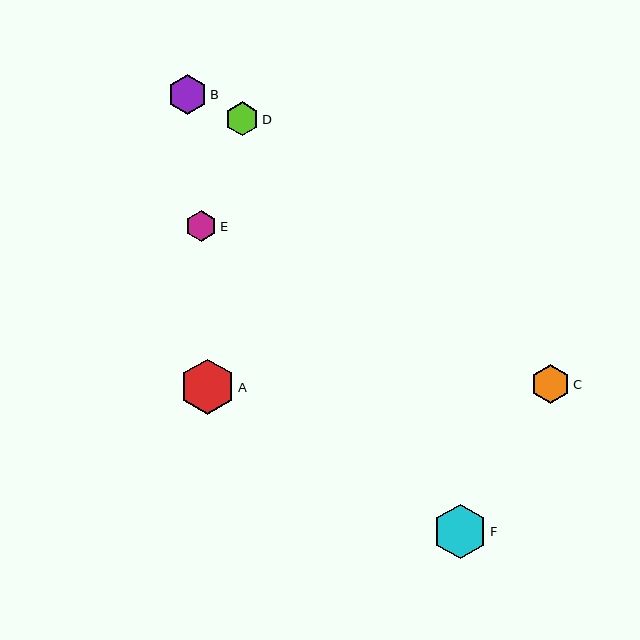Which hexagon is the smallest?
Hexagon E is the smallest with a size of approximately 31 pixels.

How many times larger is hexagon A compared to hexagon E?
Hexagon A is approximately 1.8 times the size of hexagon E.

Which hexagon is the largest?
Hexagon A is the largest with a size of approximately 55 pixels.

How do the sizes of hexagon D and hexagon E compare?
Hexagon D and hexagon E are approximately the same size.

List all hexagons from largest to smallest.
From largest to smallest: A, F, B, C, D, E.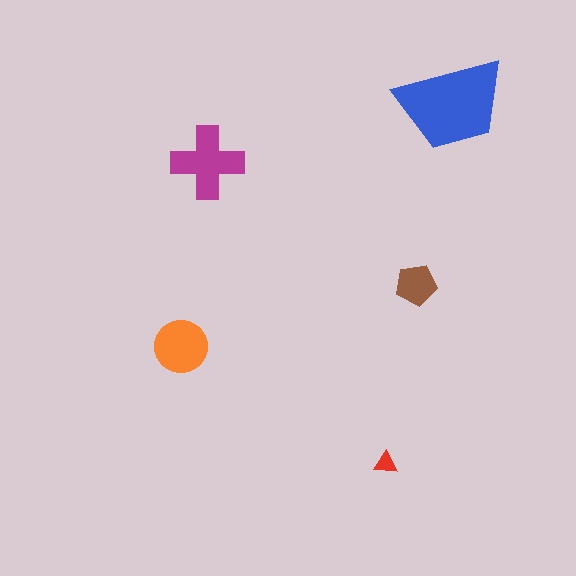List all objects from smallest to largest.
The red triangle, the brown pentagon, the orange circle, the magenta cross, the blue trapezoid.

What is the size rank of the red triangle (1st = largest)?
5th.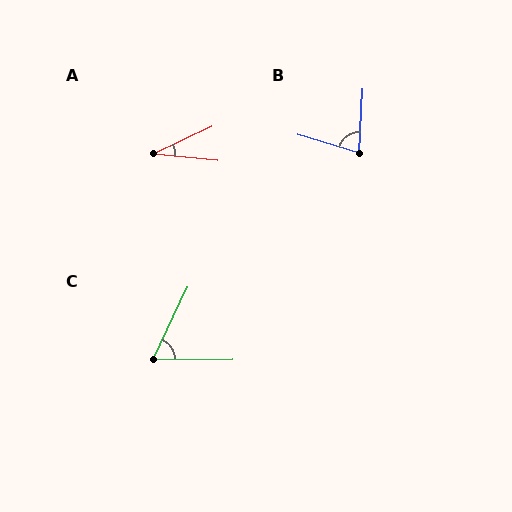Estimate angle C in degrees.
Approximately 64 degrees.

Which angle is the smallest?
A, at approximately 31 degrees.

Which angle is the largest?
B, at approximately 76 degrees.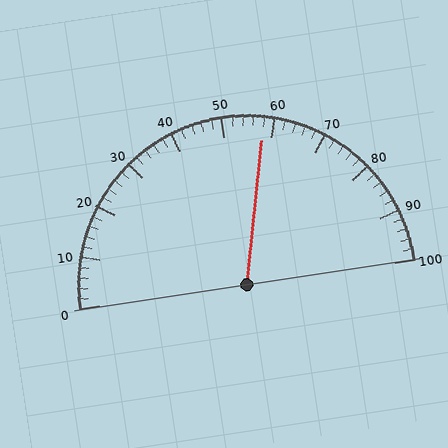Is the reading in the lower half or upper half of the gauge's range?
The reading is in the upper half of the range (0 to 100).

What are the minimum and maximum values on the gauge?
The gauge ranges from 0 to 100.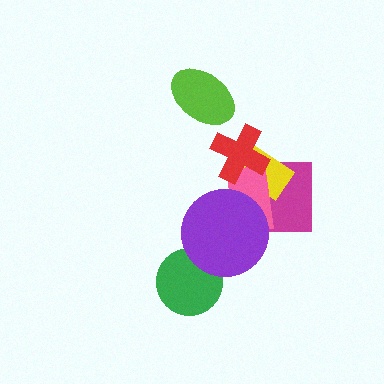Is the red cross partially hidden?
No, no other shape covers it.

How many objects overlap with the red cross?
3 objects overlap with the red cross.